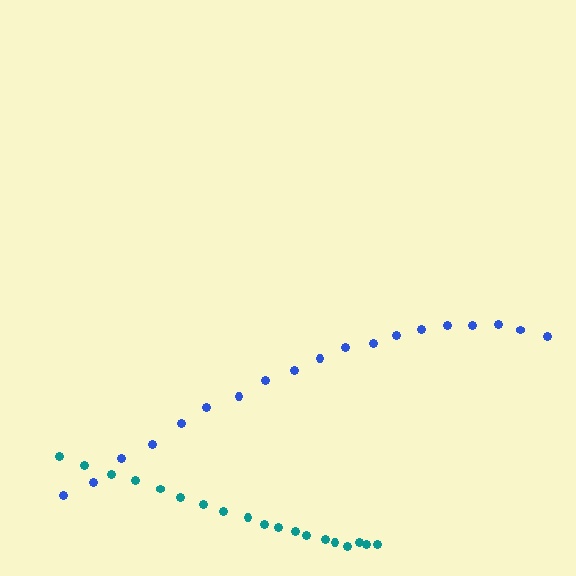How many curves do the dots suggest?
There are 2 distinct paths.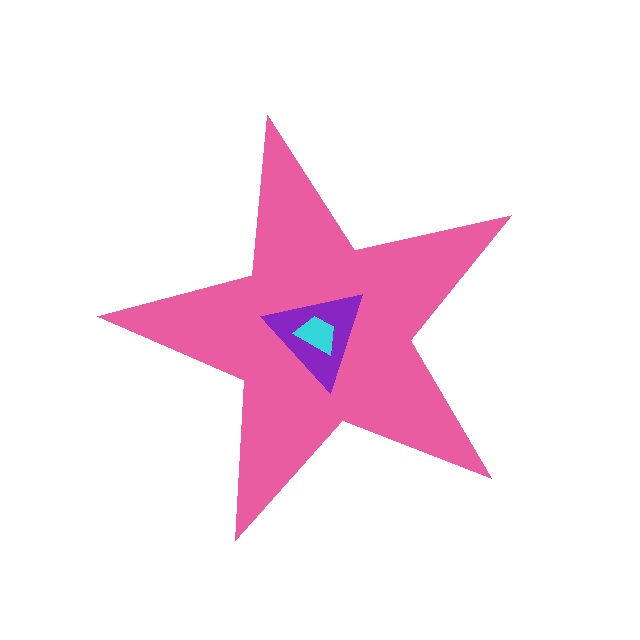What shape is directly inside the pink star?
The purple triangle.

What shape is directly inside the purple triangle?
The cyan trapezoid.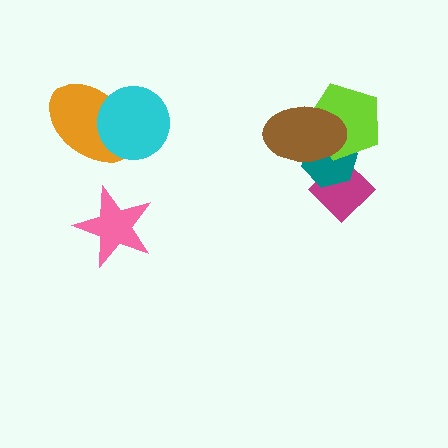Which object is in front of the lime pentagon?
The brown ellipse is in front of the lime pentagon.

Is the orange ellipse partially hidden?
Yes, it is partially covered by another shape.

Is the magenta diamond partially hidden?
Yes, it is partially covered by another shape.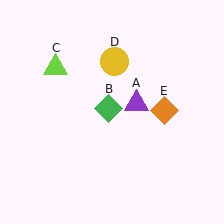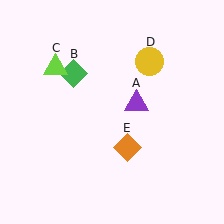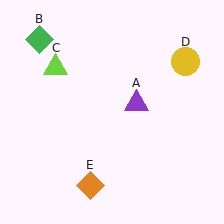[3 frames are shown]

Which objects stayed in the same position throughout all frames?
Purple triangle (object A) and lime triangle (object C) remained stationary.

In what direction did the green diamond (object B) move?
The green diamond (object B) moved up and to the left.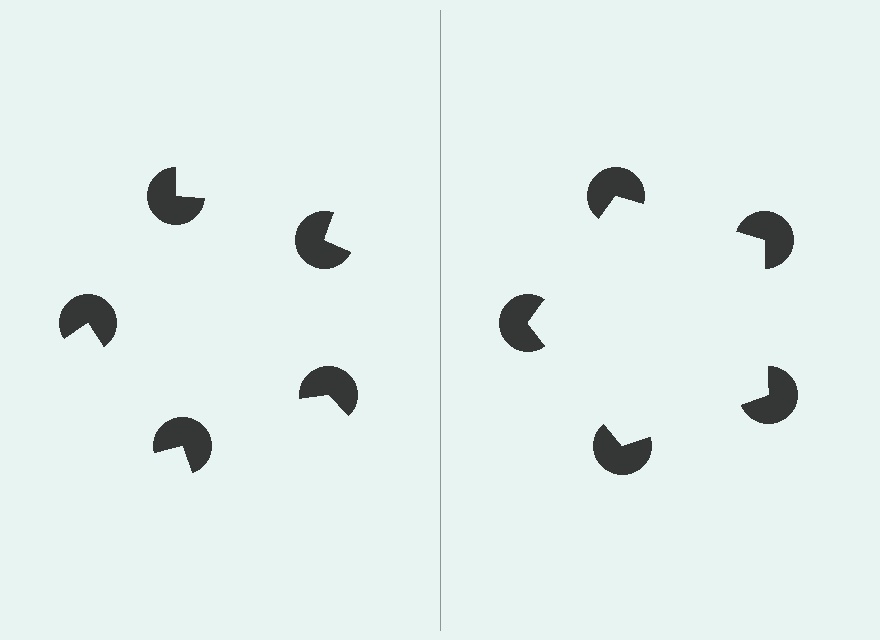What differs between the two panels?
The pac-man discs are positioned identically on both sides; only the wedge orientations differ. On the right they align to a pentagon; on the left they are misaligned.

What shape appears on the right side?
An illusory pentagon.